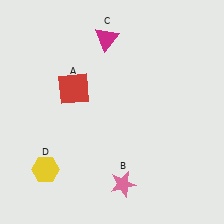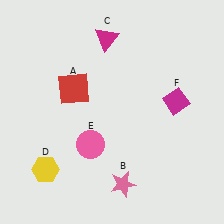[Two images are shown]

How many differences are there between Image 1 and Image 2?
There are 2 differences between the two images.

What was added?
A pink circle (E), a magenta diamond (F) were added in Image 2.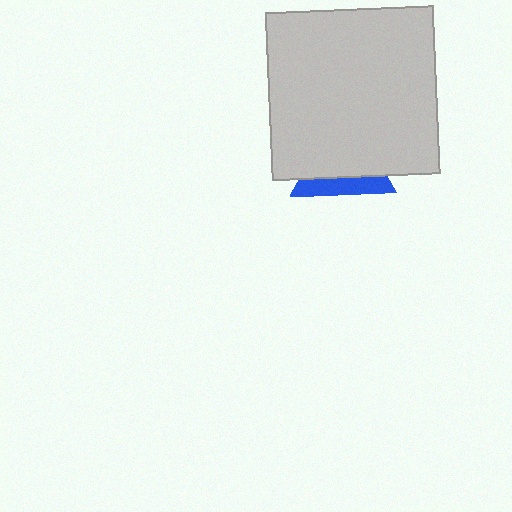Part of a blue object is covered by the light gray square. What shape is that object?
It is a triangle.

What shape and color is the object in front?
The object in front is a light gray square.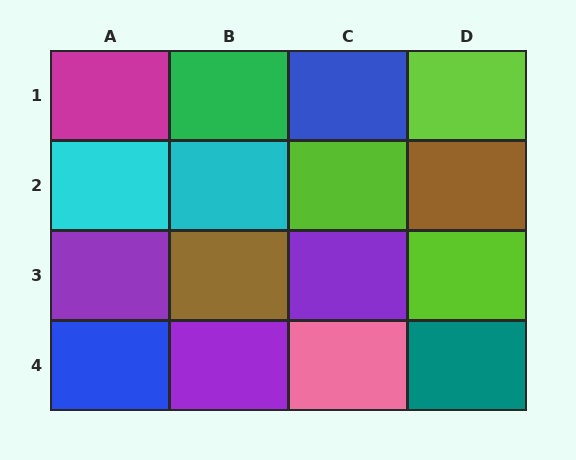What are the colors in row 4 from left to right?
Blue, purple, pink, teal.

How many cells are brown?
2 cells are brown.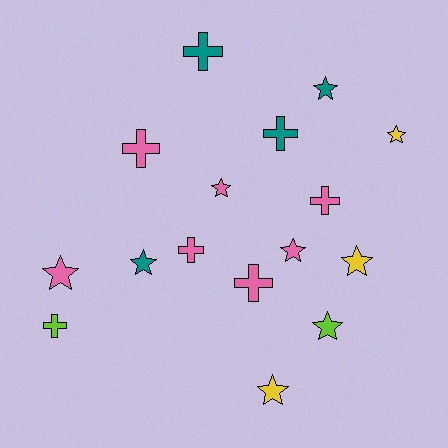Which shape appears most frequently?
Star, with 9 objects.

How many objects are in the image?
There are 16 objects.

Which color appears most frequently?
Pink, with 7 objects.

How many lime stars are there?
There is 1 lime star.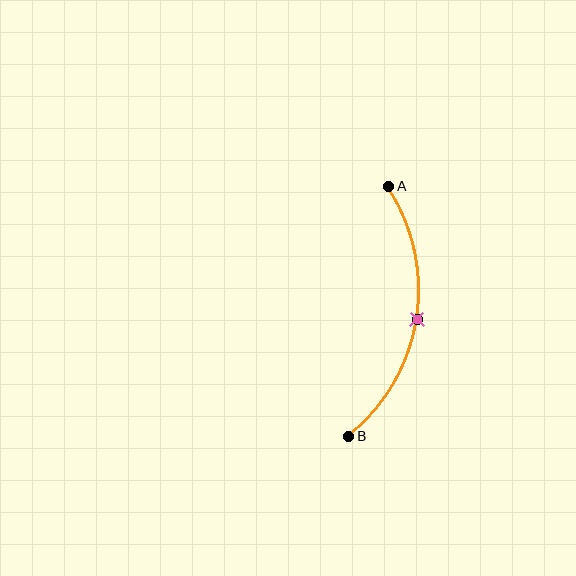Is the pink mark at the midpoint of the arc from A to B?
Yes. The pink mark lies on the arc at equal arc-length from both A and B — it is the arc midpoint.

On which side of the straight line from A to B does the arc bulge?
The arc bulges to the right of the straight line connecting A and B.